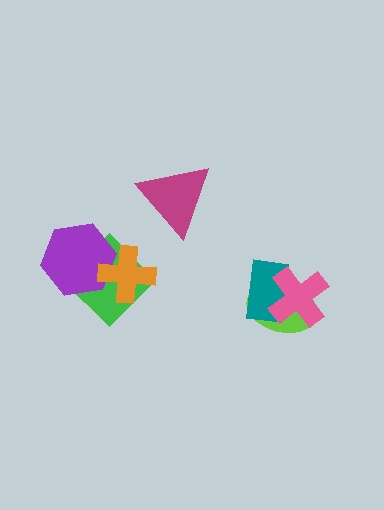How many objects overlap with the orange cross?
2 objects overlap with the orange cross.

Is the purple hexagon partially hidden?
Yes, it is partially covered by another shape.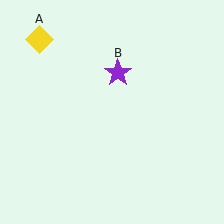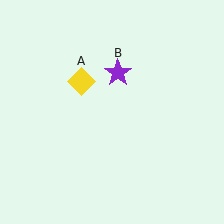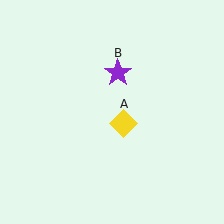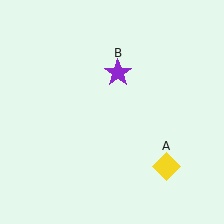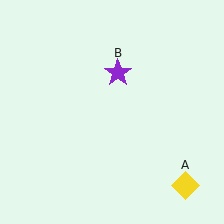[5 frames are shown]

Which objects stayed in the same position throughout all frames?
Purple star (object B) remained stationary.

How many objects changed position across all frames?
1 object changed position: yellow diamond (object A).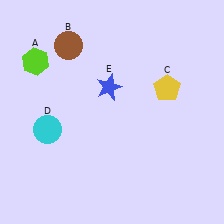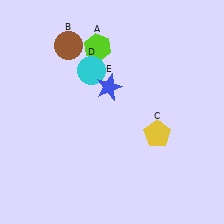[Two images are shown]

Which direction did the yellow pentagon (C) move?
The yellow pentagon (C) moved down.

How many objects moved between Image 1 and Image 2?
3 objects moved between the two images.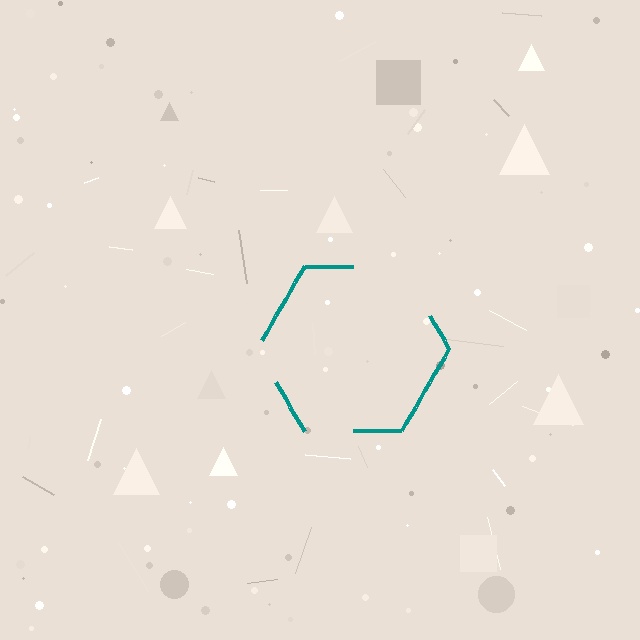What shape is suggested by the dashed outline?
The dashed outline suggests a hexagon.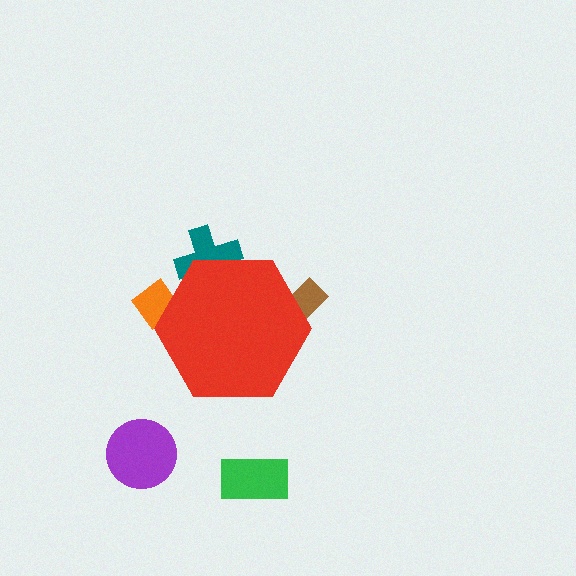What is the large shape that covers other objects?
A red hexagon.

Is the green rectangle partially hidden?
No, the green rectangle is fully visible.